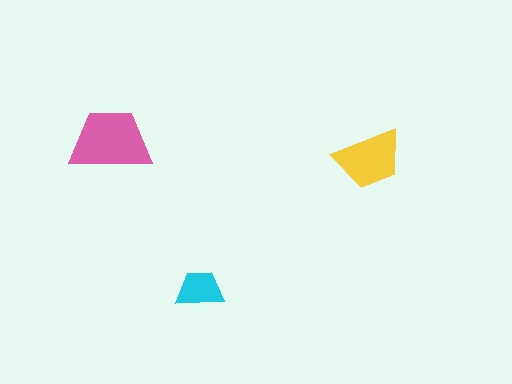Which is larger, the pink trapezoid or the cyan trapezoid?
The pink one.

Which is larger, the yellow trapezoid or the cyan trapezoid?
The yellow one.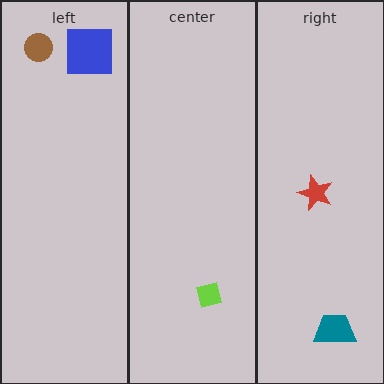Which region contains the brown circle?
The left region.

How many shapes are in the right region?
2.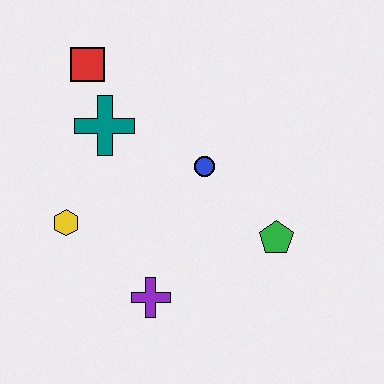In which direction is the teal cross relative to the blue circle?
The teal cross is to the left of the blue circle.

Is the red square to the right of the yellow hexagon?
Yes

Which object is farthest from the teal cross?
The green pentagon is farthest from the teal cross.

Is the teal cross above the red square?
No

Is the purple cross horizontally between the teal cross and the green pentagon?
Yes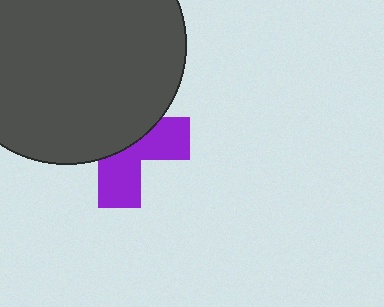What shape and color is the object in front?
The object in front is a dark gray circle.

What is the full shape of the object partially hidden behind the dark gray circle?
The partially hidden object is a purple cross.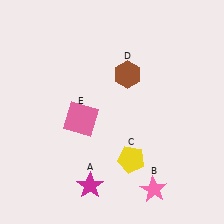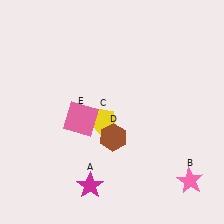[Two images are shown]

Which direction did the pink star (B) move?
The pink star (B) moved right.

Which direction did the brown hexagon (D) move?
The brown hexagon (D) moved down.